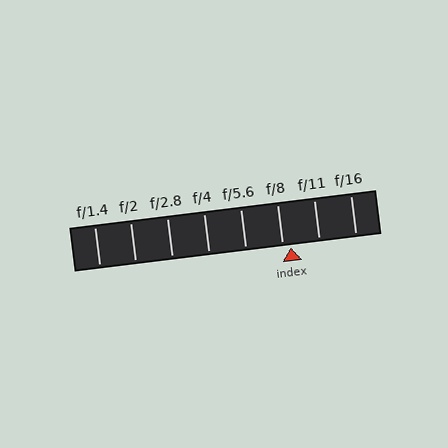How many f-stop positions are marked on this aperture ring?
There are 8 f-stop positions marked.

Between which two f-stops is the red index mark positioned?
The index mark is between f/8 and f/11.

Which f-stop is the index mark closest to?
The index mark is closest to f/8.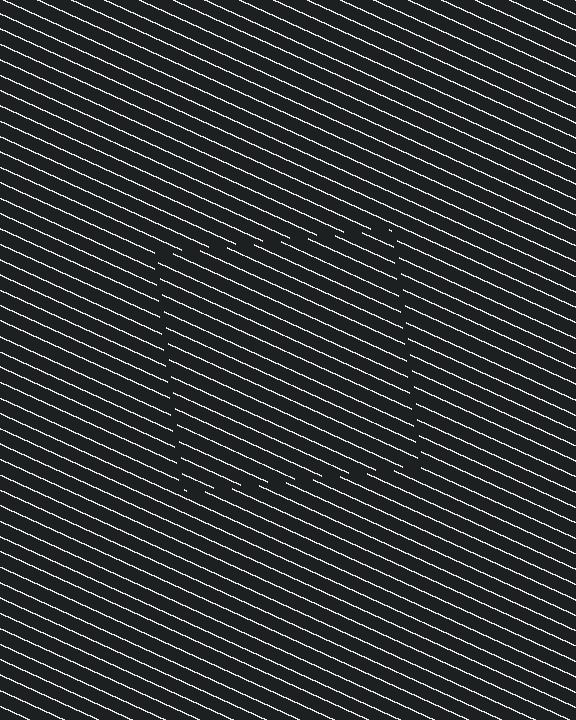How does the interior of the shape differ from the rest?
The interior of the shape contains the same grating, shifted by half a period — the contour is defined by the phase discontinuity where line-ends from the inner and outer gratings abut.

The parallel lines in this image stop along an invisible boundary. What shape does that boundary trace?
An illusory square. The interior of the shape contains the same grating, shifted by half a period — the contour is defined by the phase discontinuity where line-ends from the inner and outer gratings abut.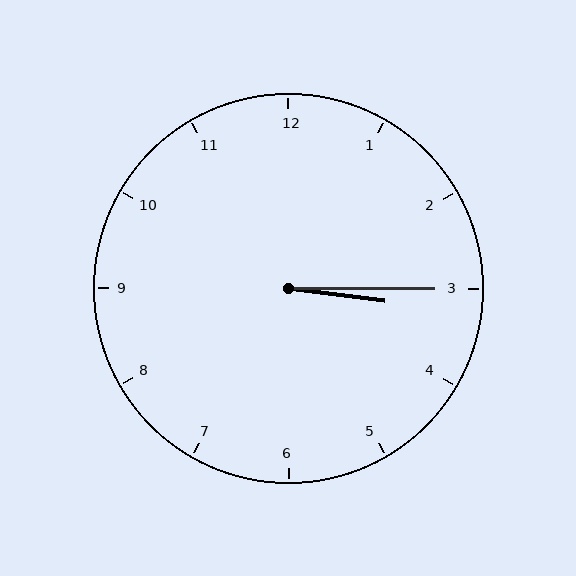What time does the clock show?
3:15.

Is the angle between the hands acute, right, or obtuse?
It is acute.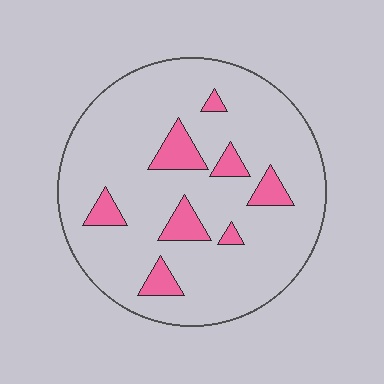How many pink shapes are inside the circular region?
8.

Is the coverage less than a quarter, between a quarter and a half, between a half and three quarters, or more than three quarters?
Less than a quarter.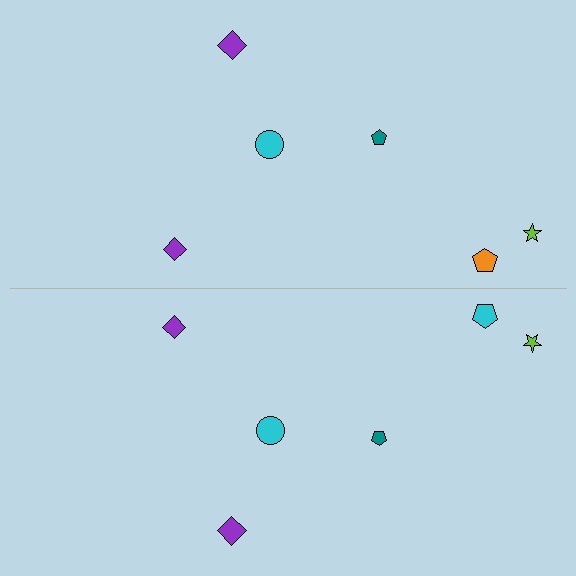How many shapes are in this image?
There are 12 shapes in this image.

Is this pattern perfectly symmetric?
No, the pattern is not perfectly symmetric. The cyan pentagon on the bottom side breaks the symmetry — its mirror counterpart is orange.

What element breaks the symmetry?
The cyan pentagon on the bottom side breaks the symmetry — its mirror counterpart is orange.